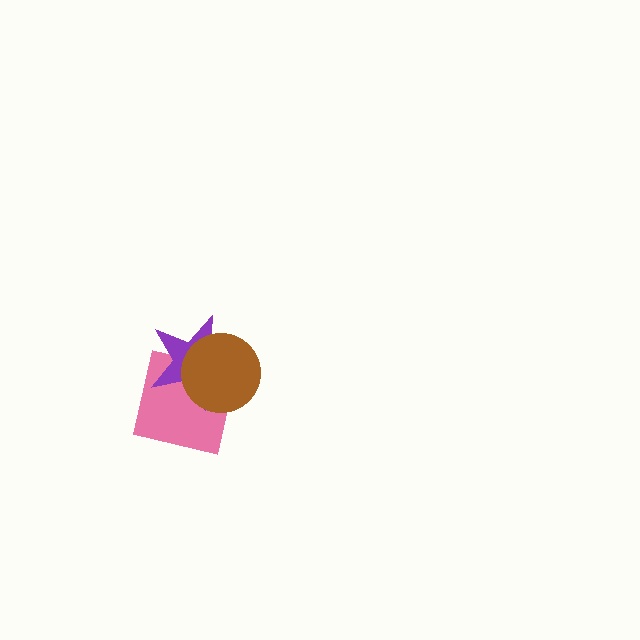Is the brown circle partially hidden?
No, no other shape covers it.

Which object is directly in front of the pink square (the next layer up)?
The purple star is directly in front of the pink square.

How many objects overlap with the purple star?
2 objects overlap with the purple star.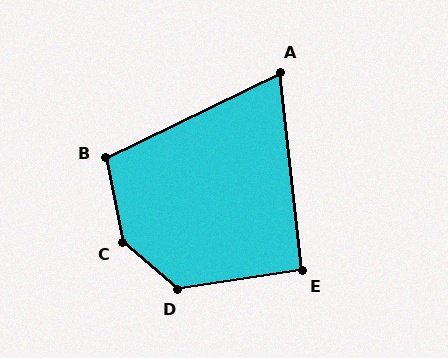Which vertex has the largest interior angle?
C, at approximately 141 degrees.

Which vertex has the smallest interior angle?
A, at approximately 70 degrees.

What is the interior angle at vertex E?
Approximately 93 degrees (approximately right).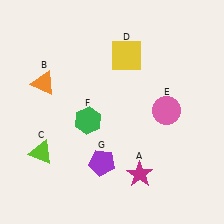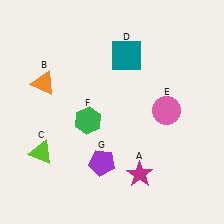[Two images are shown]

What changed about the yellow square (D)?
In Image 1, D is yellow. In Image 2, it changed to teal.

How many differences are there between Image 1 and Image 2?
There is 1 difference between the two images.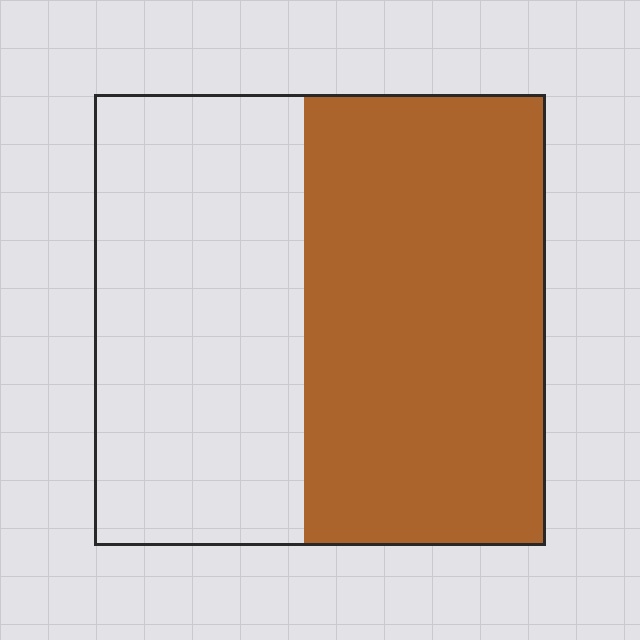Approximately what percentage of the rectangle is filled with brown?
Approximately 55%.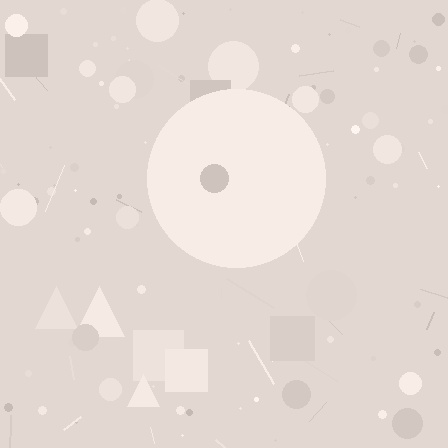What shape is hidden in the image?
A circle is hidden in the image.